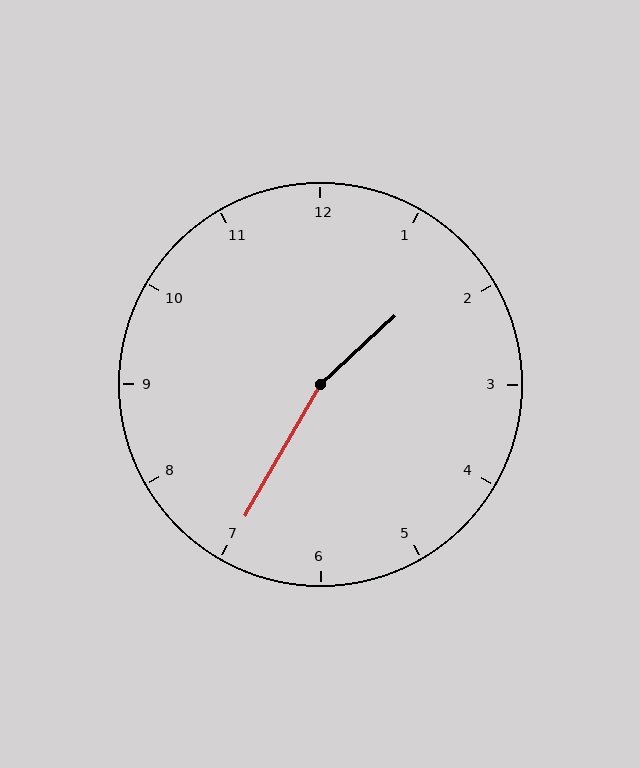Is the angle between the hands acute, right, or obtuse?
It is obtuse.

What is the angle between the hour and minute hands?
Approximately 162 degrees.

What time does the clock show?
1:35.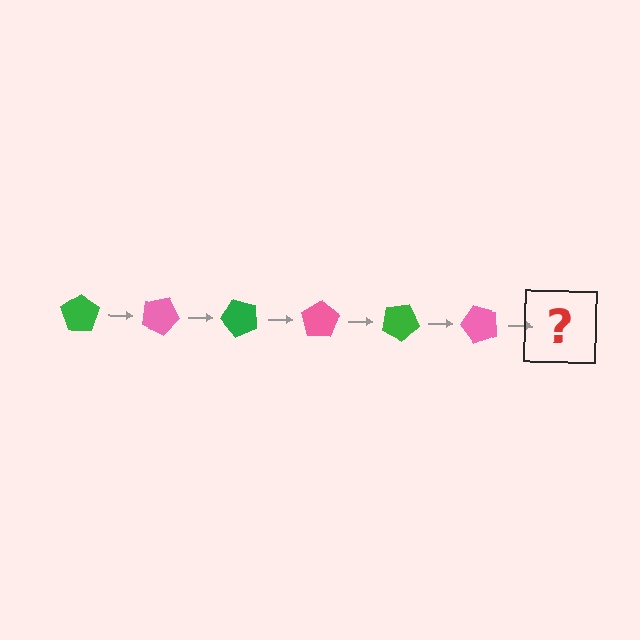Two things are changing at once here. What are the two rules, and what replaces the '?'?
The two rules are that it rotates 25 degrees each step and the color cycles through green and pink. The '?' should be a green pentagon, rotated 150 degrees from the start.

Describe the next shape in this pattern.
It should be a green pentagon, rotated 150 degrees from the start.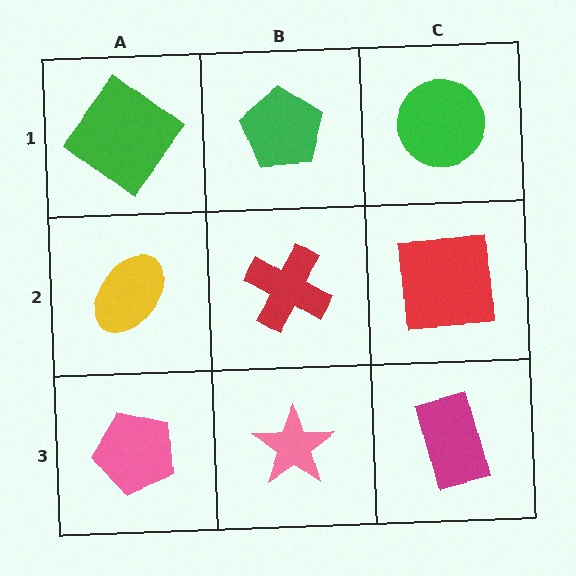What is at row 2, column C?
A red square.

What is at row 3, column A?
A pink pentagon.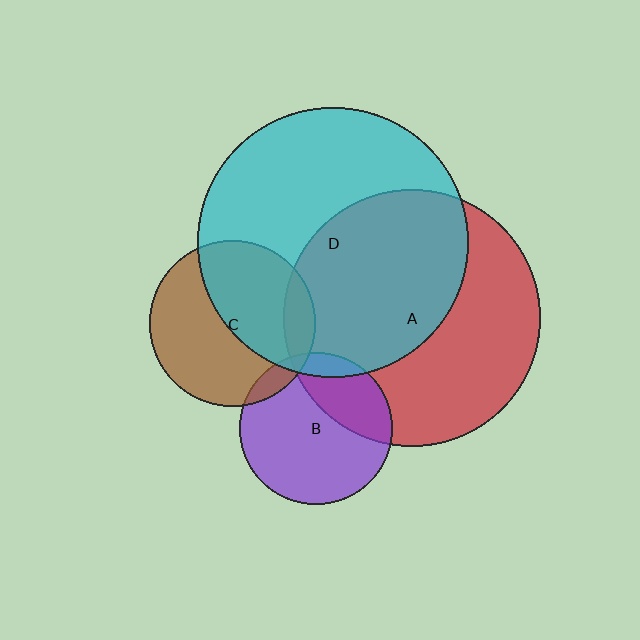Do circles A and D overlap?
Yes.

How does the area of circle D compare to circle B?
Approximately 3.1 times.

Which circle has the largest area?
Circle D (cyan).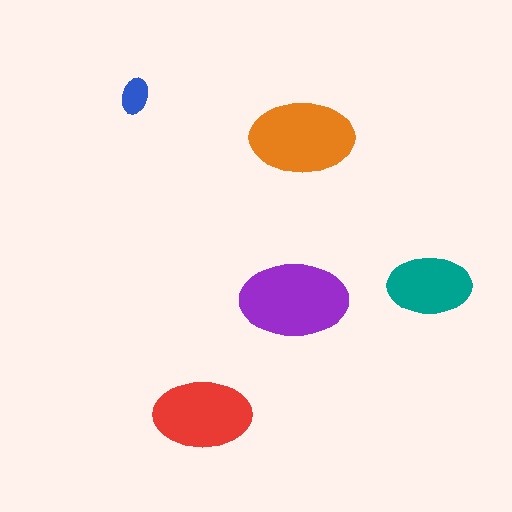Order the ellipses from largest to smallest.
the purple one, the orange one, the red one, the teal one, the blue one.